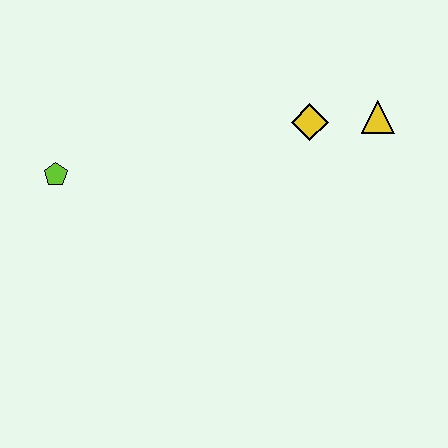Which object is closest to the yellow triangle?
The yellow diamond is closest to the yellow triangle.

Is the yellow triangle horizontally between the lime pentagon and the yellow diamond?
No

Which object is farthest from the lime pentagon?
The yellow triangle is farthest from the lime pentagon.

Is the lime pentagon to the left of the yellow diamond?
Yes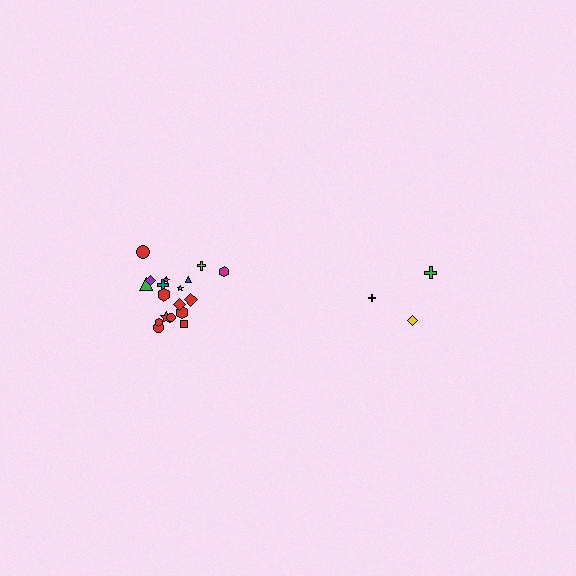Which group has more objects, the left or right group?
The left group.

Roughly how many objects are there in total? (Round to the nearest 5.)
Roughly 20 objects in total.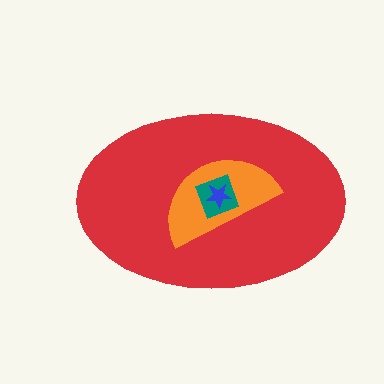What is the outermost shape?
The red ellipse.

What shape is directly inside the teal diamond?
The blue star.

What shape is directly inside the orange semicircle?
The teal diamond.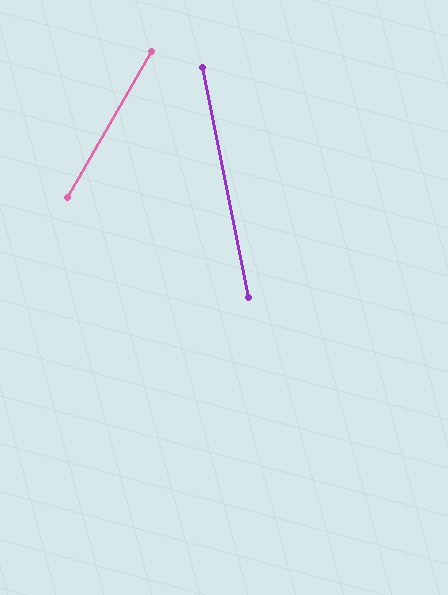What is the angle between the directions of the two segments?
Approximately 41 degrees.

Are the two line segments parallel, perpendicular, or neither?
Neither parallel nor perpendicular — they differ by about 41°.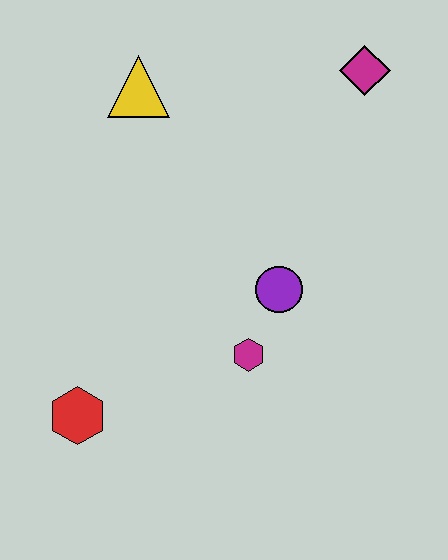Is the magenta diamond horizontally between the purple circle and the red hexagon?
No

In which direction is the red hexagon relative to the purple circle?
The red hexagon is to the left of the purple circle.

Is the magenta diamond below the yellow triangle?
No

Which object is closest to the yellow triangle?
The magenta diamond is closest to the yellow triangle.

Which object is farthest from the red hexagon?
The magenta diamond is farthest from the red hexagon.